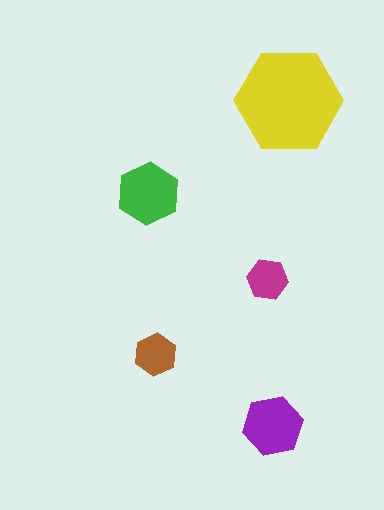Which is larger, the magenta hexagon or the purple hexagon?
The purple one.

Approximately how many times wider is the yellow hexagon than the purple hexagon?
About 2 times wider.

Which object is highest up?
The yellow hexagon is topmost.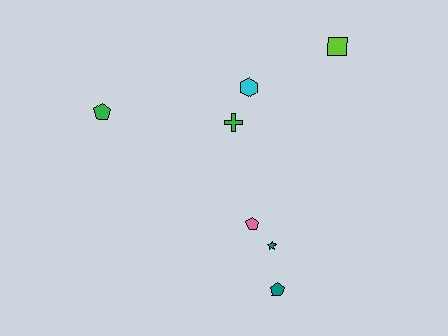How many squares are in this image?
There is 1 square.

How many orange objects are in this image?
There are no orange objects.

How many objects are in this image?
There are 7 objects.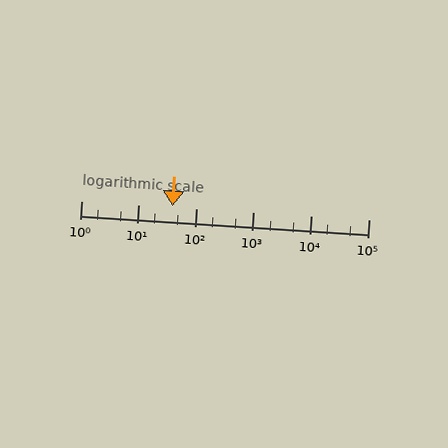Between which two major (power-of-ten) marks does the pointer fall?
The pointer is between 10 and 100.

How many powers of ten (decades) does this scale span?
The scale spans 5 decades, from 1 to 100000.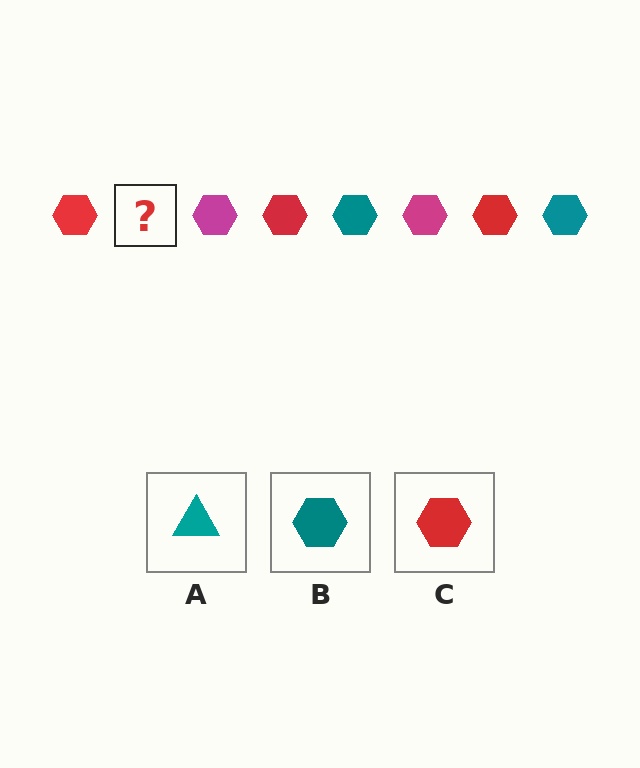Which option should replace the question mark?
Option B.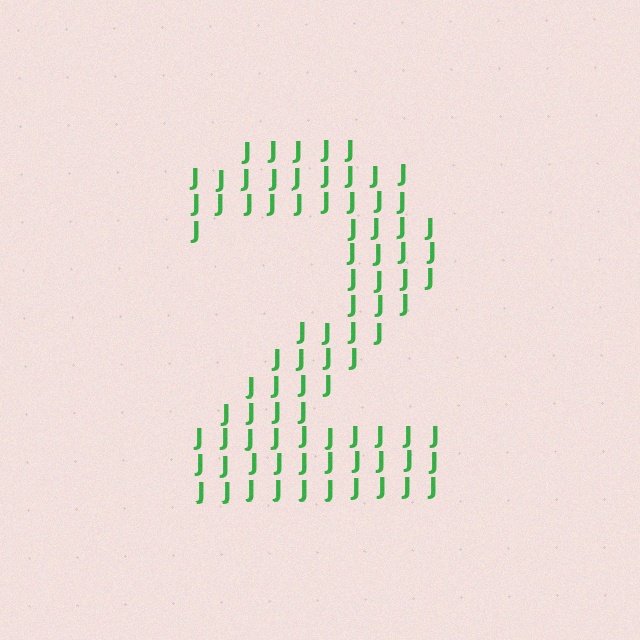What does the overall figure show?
The overall figure shows the digit 2.